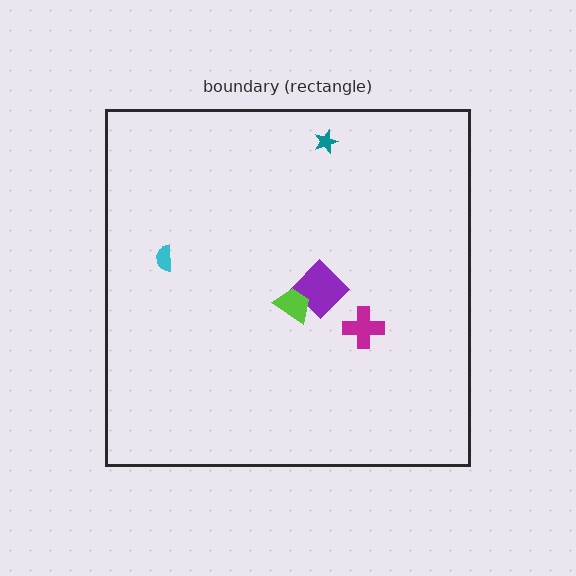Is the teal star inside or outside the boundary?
Inside.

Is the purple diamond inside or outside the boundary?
Inside.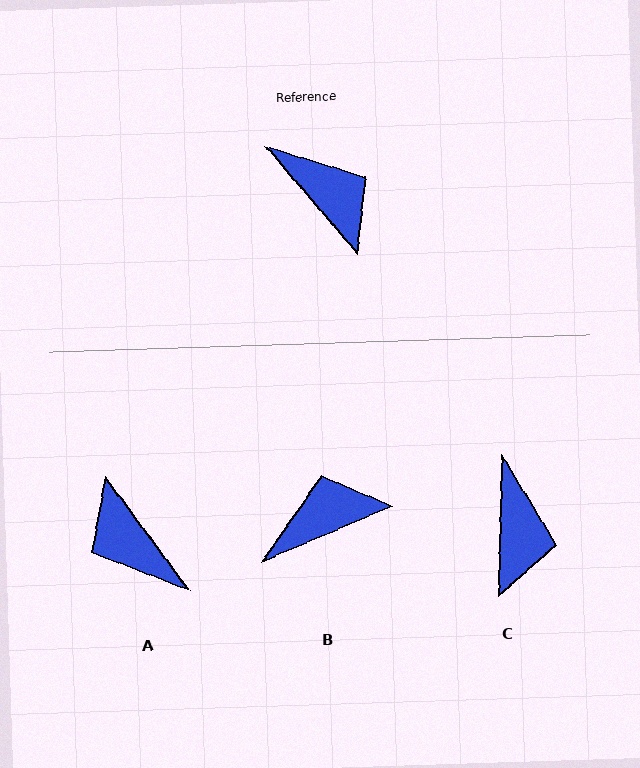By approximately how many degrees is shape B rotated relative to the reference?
Approximately 73 degrees counter-clockwise.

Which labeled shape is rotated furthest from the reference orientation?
A, about 176 degrees away.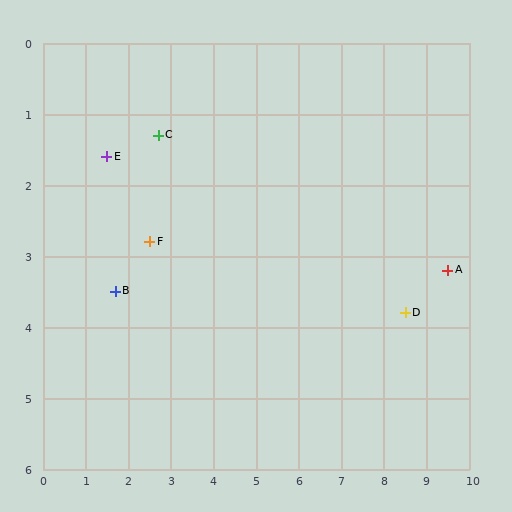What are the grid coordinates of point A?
Point A is at approximately (9.5, 3.2).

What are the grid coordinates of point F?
Point F is at approximately (2.5, 2.8).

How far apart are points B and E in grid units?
Points B and E are about 1.9 grid units apart.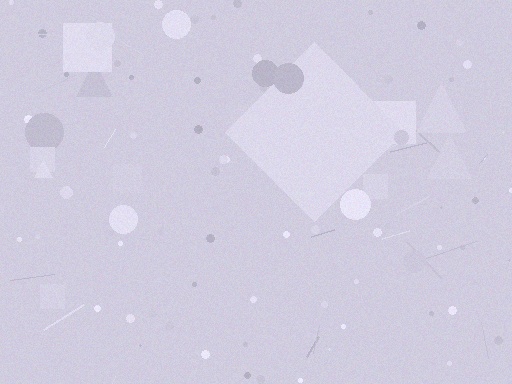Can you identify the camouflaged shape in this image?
The camouflaged shape is a diamond.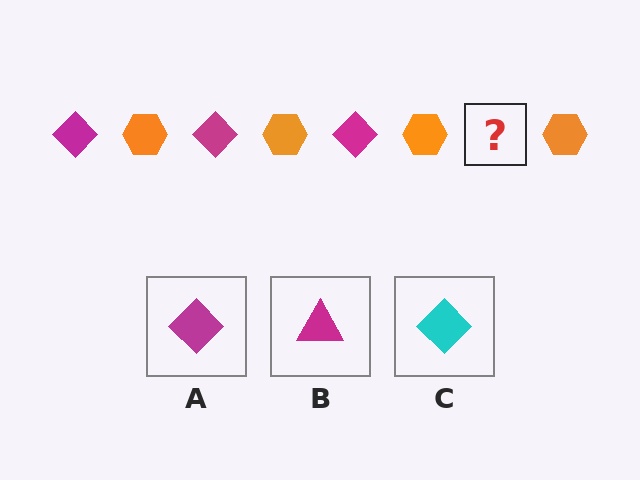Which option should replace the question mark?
Option A.